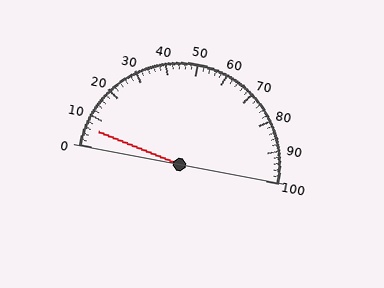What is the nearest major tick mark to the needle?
The nearest major tick mark is 10.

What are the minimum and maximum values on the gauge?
The gauge ranges from 0 to 100.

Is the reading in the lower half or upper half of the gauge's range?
The reading is in the lower half of the range (0 to 100).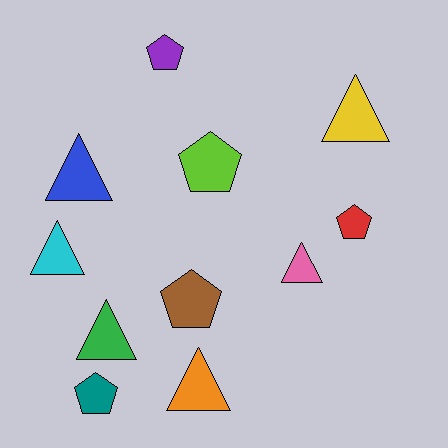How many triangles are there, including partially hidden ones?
There are 6 triangles.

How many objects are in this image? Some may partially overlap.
There are 11 objects.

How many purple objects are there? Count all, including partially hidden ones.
There is 1 purple object.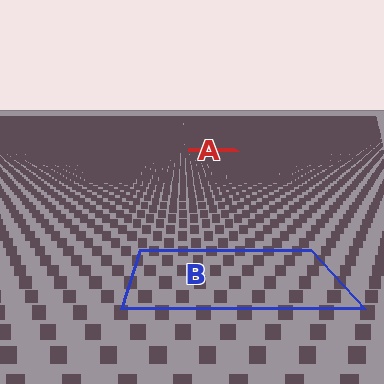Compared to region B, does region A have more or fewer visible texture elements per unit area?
Region A has more texture elements per unit area — they are packed more densely because it is farther away.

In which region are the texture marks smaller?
The texture marks are smaller in region A, because it is farther away.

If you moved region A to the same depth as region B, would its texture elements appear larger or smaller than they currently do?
They would appear larger. At a closer depth, the same texture elements are projected at a bigger on-screen size.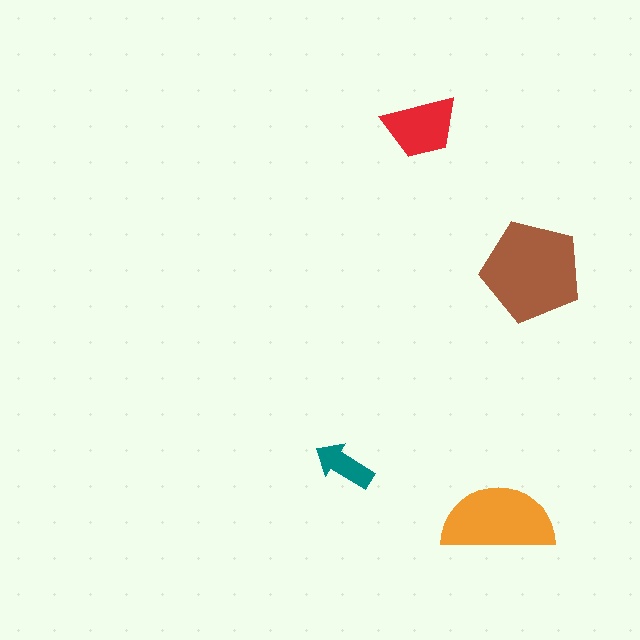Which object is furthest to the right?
The brown pentagon is rightmost.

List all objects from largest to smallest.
The brown pentagon, the orange semicircle, the red trapezoid, the teal arrow.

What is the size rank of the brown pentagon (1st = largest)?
1st.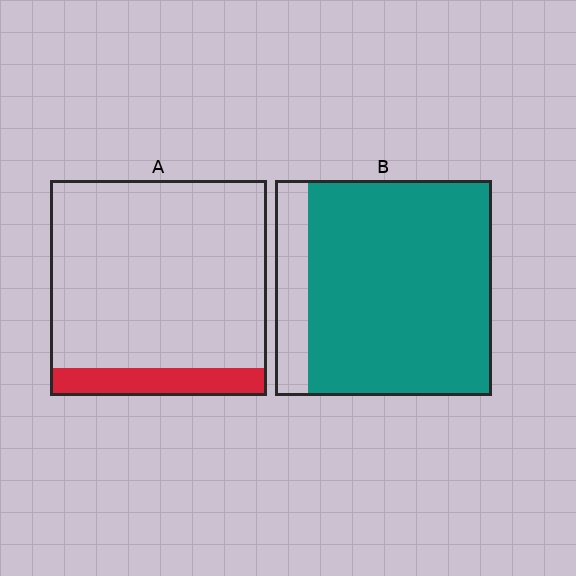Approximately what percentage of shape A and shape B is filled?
A is approximately 15% and B is approximately 85%.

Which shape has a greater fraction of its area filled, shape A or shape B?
Shape B.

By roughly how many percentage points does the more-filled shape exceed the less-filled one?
By roughly 70 percentage points (B over A).